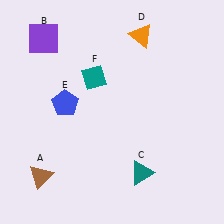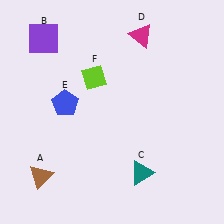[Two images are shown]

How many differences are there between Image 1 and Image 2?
There are 2 differences between the two images.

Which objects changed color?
D changed from orange to magenta. F changed from teal to lime.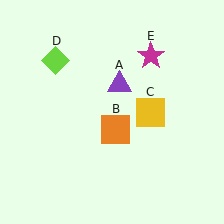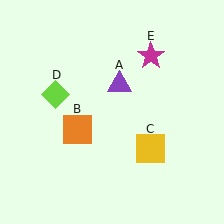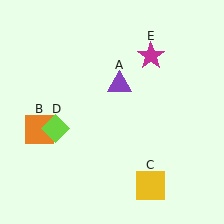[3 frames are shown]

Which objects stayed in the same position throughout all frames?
Purple triangle (object A) and magenta star (object E) remained stationary.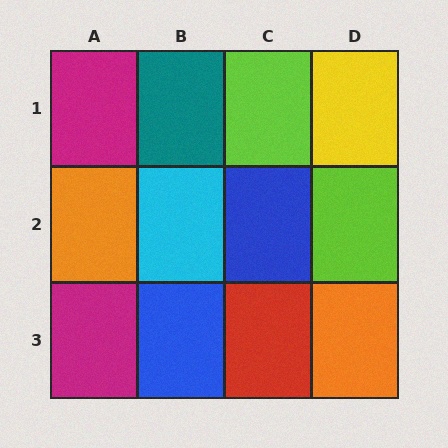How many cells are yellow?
1 cell is yellow.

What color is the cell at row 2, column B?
Cyan.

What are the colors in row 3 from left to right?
Magenta, blue, red, orange.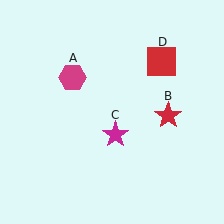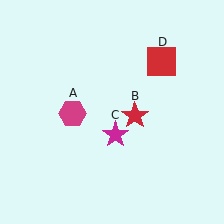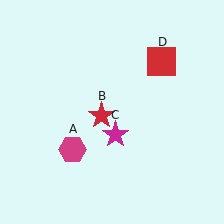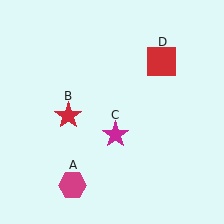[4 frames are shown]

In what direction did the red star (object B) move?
The red star (object B) moved left.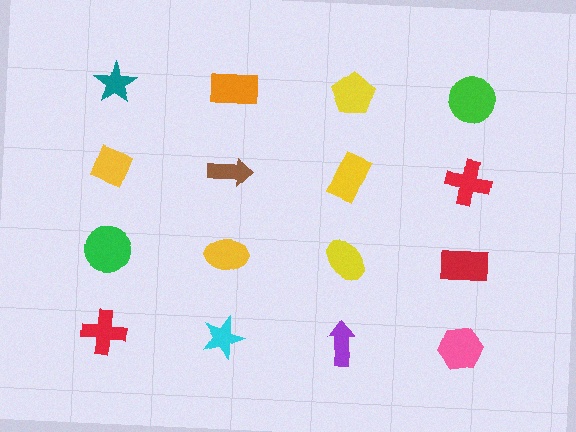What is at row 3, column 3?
A yellow ellipse.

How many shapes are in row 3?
4 shapes.